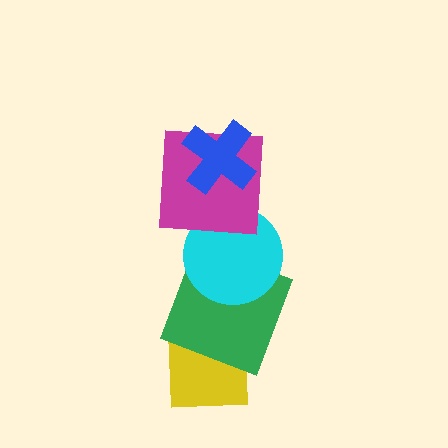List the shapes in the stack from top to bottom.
From top to bottom: the blue cross, the magenta square, the cyan circle, the green square, the yellow square.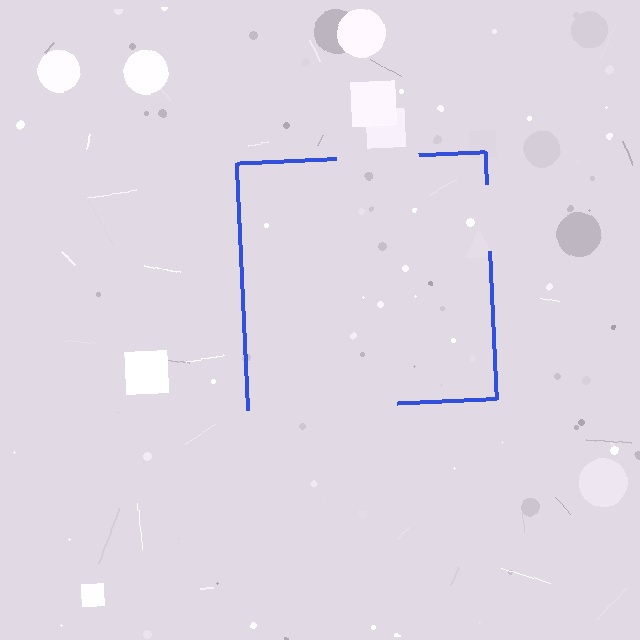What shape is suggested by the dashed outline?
The dashed outline suggests a square.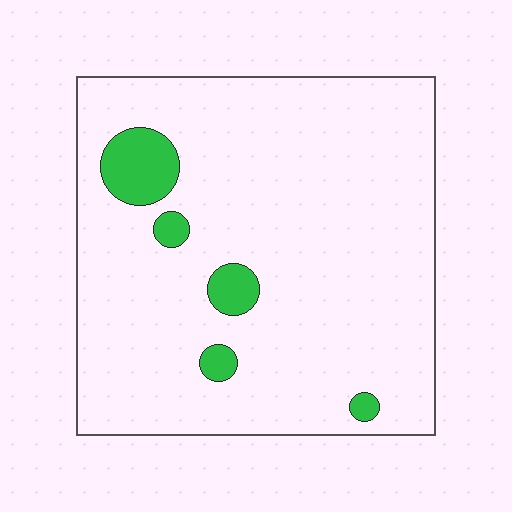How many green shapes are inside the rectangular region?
5.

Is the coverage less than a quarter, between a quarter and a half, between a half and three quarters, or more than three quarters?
Less than a quarter.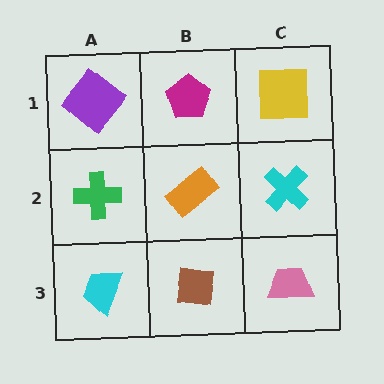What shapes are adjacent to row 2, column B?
A magenta pentagon (row 1, column B), a brown square (row 3, column B), a green cross (row 2, column A), a cyan cross (row 2, column C).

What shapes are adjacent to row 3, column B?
An orange rectangle (row 2, column B), a cyan trapezoid (row 3, column A), a pink trapezoid (row 3, column C).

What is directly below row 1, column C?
A cyan cross.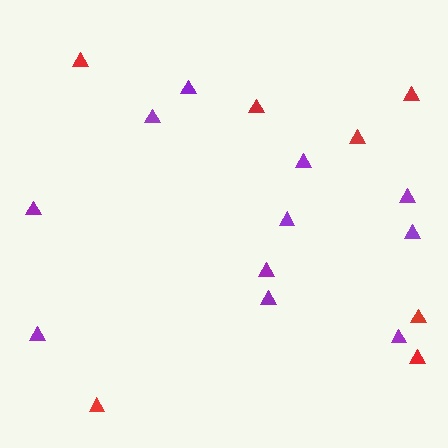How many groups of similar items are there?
There are 2 groups: one group of purple triangles (11) and one group of red triangles (7).